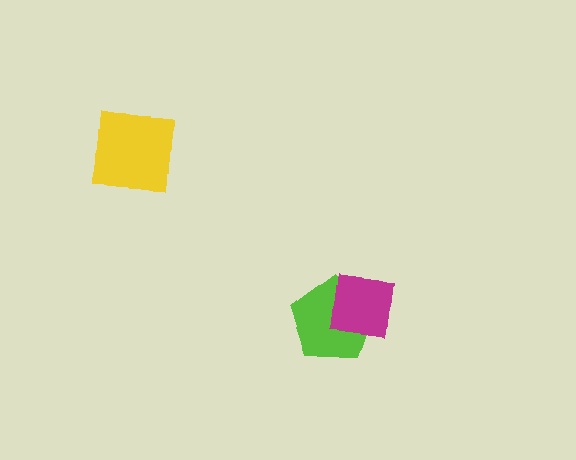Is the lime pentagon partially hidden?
Yes, it is partially covered by another shape.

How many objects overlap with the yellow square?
0 objects overlap with the yellow square.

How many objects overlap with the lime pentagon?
1 object overlaps with the lime pentagon.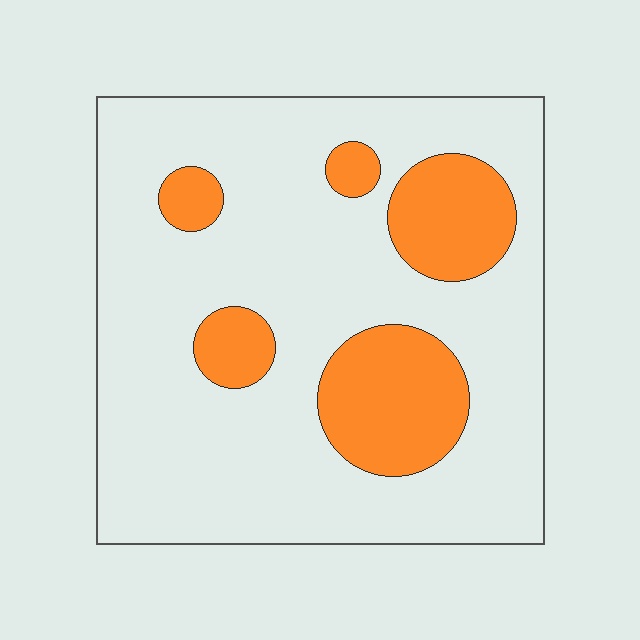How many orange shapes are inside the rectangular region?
5.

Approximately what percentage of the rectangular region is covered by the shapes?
Approximately 20%.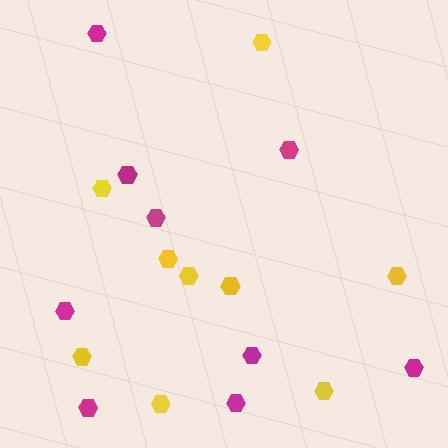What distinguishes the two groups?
There are 2 groups: one group of magenta hexagons (9) and one group of yellow hexagons (9).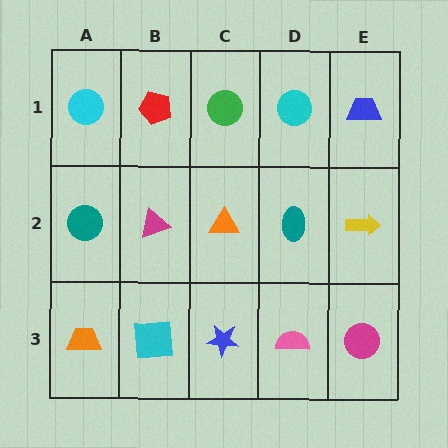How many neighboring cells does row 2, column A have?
3.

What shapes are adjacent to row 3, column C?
An orange triangle (row 2, column C), a cyan square (row 3, column B), a pink semicircle (row 3, column D).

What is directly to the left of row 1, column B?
A cyan circle.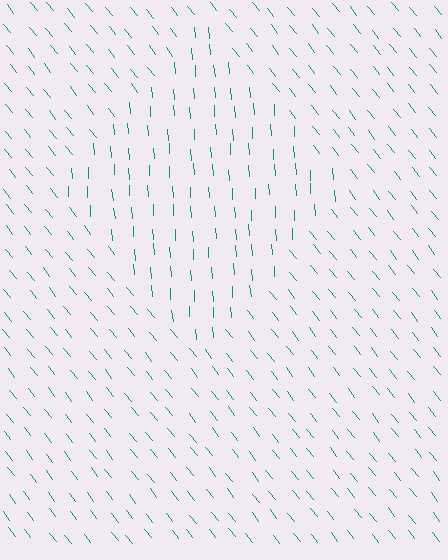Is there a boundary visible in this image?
Yes, there is a texture boundary formed by a change in line orientation.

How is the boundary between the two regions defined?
The boundary is defined purely by a change in line orientation (approximately 35 degrees difference). All lines are the same color and thickness.